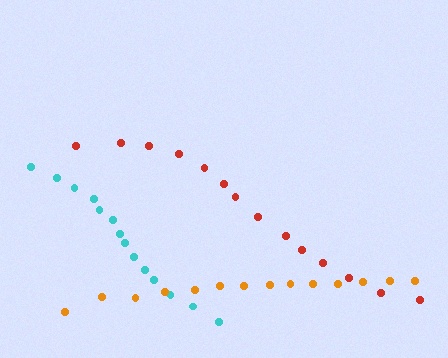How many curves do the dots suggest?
There are 3 distinct paths.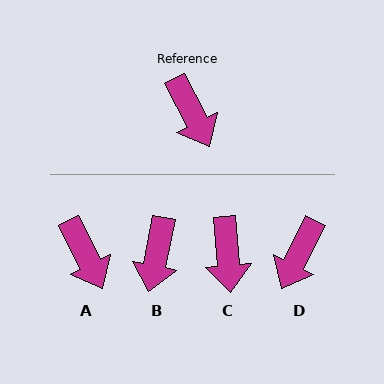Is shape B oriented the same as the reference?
No, it is off by about 39 degrees.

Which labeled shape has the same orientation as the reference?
A.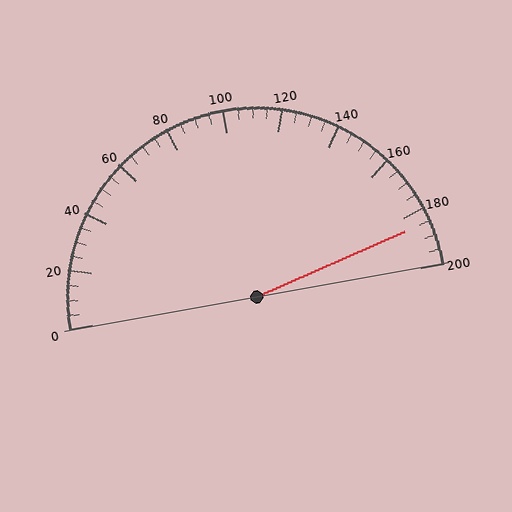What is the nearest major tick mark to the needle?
The nearest major tick mark is 180.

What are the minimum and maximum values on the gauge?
The gauge ranges from 0 to 200.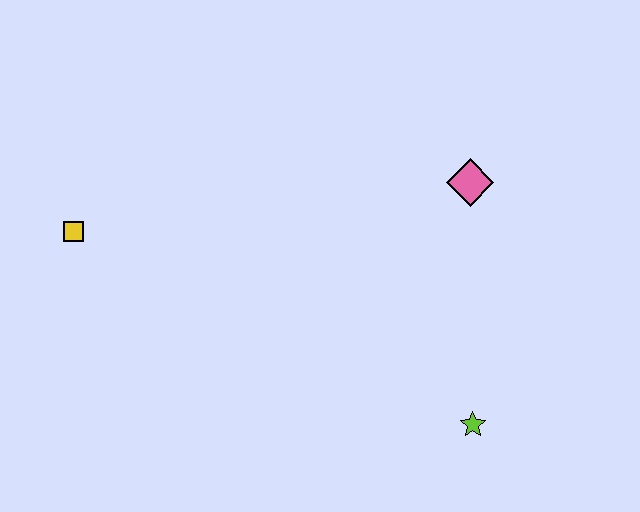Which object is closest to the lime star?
The pink diamond is closest to the lime star.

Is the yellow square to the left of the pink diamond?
Yes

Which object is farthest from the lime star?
The yellow square is farthest from the lime star.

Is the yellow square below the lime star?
No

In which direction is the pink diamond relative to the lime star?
The pink diamond is above the lime star.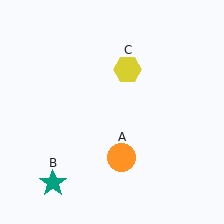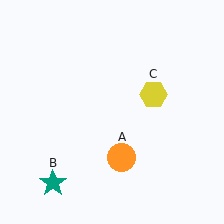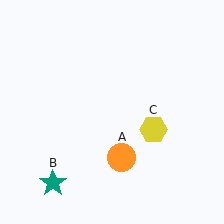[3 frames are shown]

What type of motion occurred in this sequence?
The yellow hexagon (object C) rotated clockwise around the center of the scene.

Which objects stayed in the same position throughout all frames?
Orange circle (object A) and teal star (object B) remained stationary.